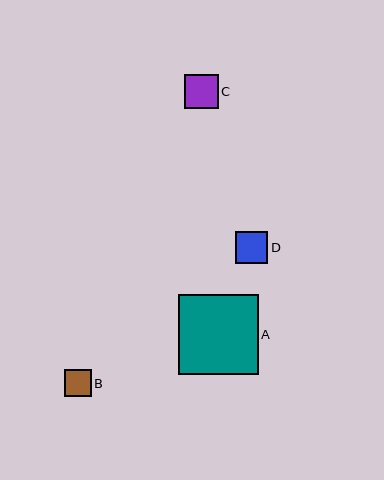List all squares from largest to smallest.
From largest to smallest: A, C, D, B.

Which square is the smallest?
Square B is the smallest with a size of approximately 27 pixels.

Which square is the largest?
Square A is the largest with a size of approximately 80 pixels.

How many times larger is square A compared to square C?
Square A is approximately 2.4 times the size of square C.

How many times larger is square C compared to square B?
Square C is approximately 1.2 times the size of square B.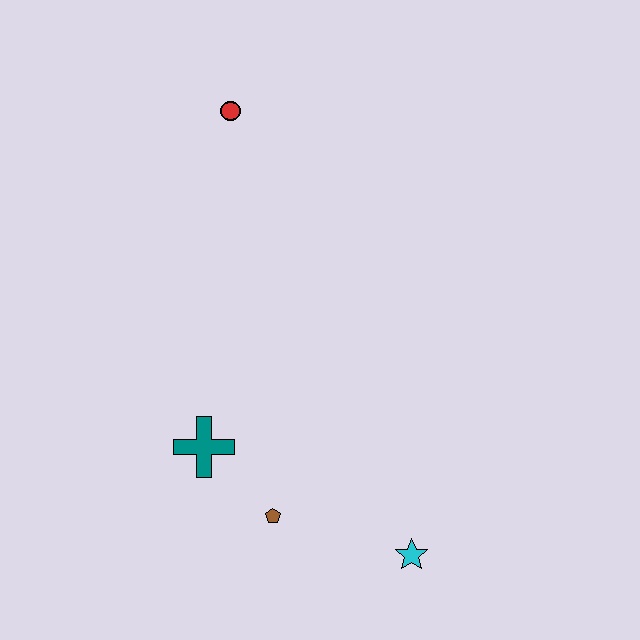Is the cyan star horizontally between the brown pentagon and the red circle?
No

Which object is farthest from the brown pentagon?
The red circle is farthest from the brown pentagon.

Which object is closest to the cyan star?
The brown pentagon is closest to the cyan star.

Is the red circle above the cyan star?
Yes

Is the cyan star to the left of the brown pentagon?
No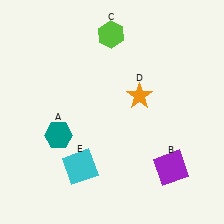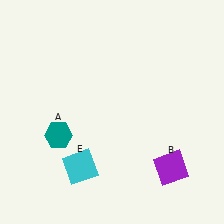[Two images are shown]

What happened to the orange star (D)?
The orange star (D) was removed in Image 2. It was in the top-right area of Image 1.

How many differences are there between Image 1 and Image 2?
There are 2 differences between the two images.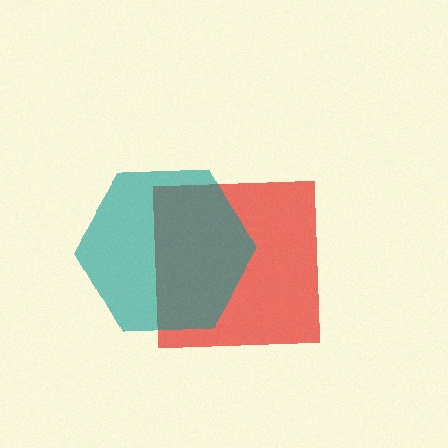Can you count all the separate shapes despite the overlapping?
Yes, there are 2 separate shapes.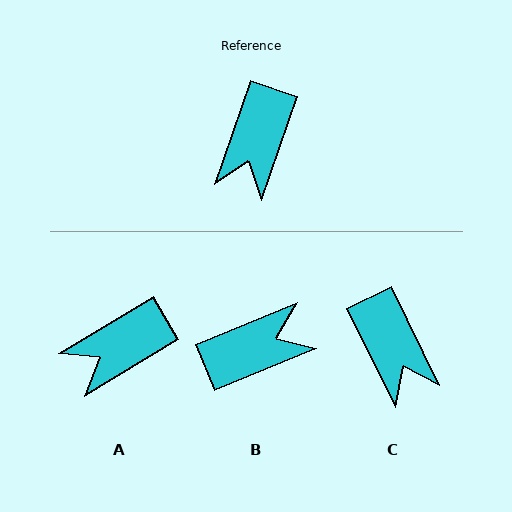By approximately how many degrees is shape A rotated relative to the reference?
Approximately 40 degrees clockwise.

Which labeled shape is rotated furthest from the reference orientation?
B, about 131 degrees away.